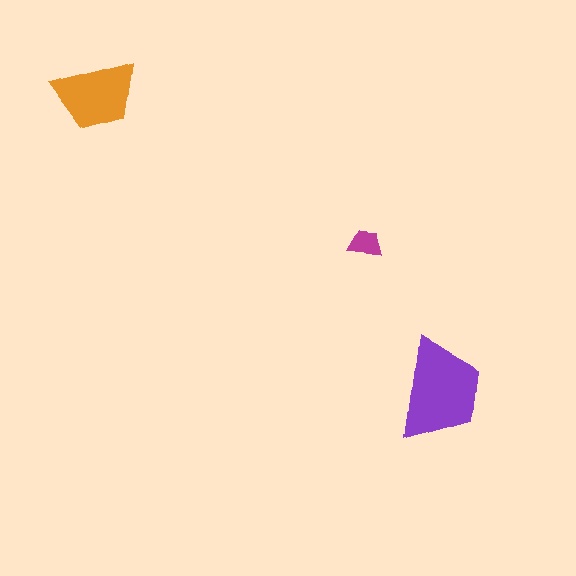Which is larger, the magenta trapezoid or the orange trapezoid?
The orange one.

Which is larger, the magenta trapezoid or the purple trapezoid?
The purple one.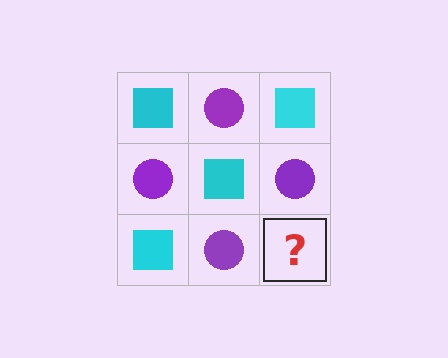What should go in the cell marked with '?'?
The missing cell should contain a cyan square.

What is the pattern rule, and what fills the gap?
The rule is that it alternates cyan square and purple circle in a checkerboard pattern. The gap should be filled with a cyan square.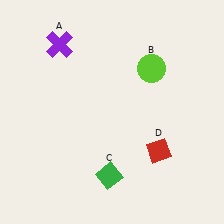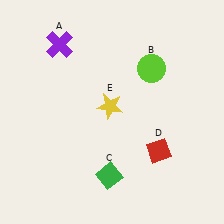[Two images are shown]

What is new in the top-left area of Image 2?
A yellow star (E) was added in the top-left area of Image 2.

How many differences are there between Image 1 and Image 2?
There is 1 difference between the two images.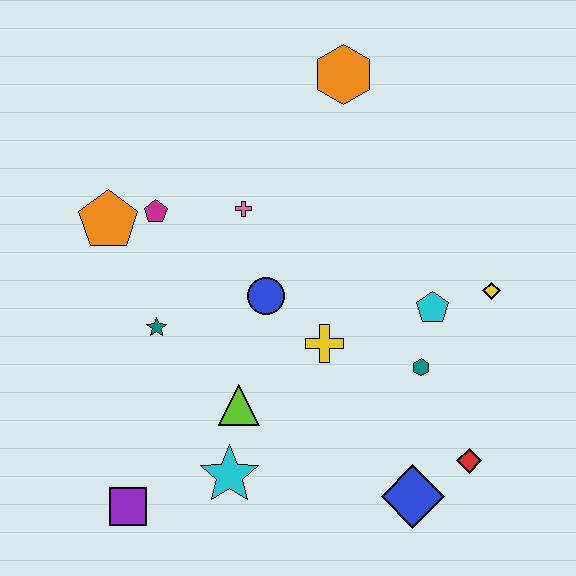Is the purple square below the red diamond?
Yes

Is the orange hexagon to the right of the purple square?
Yes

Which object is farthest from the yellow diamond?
The purple square is farthest from the yellow diamond.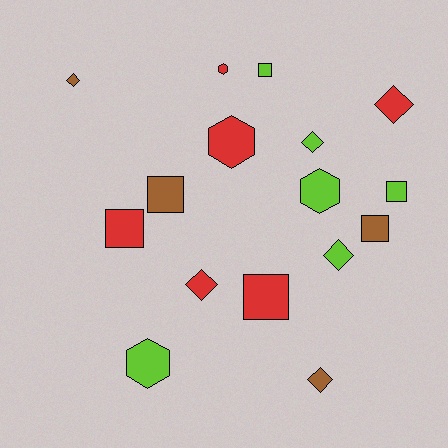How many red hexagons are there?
There are 2 red hexagons.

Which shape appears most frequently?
Square, with 6 objects.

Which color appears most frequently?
Red, with 6 objects.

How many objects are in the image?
There are 16 objects.